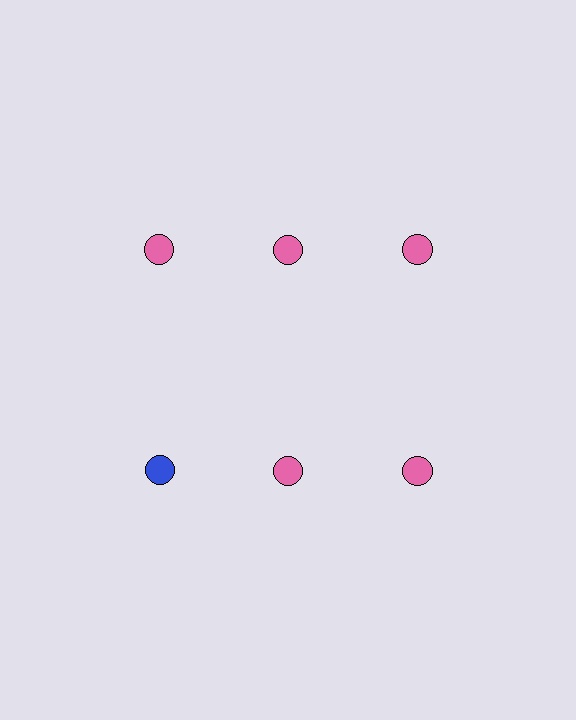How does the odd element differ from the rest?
It has a different color: blue instead of pink.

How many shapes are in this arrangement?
There are 6 shapes arranged in a grid pattern.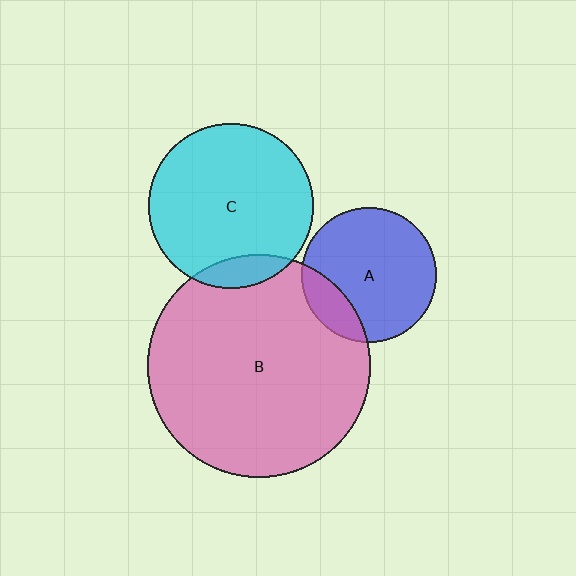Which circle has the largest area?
Circle B (pink).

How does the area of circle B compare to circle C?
Approximately 1.8 times.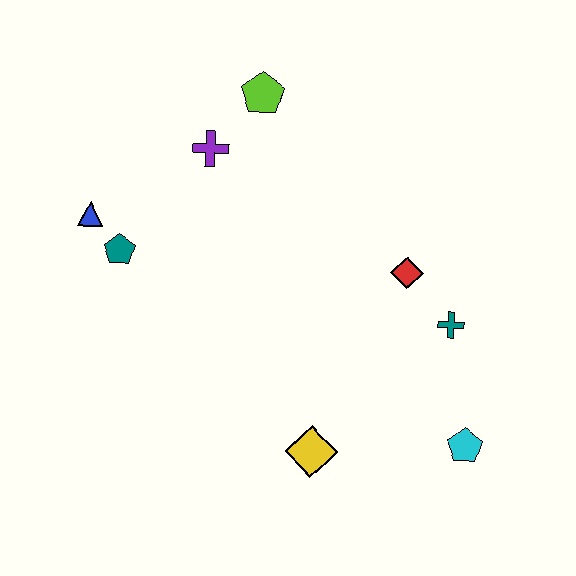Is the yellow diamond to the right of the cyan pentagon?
No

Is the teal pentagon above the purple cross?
No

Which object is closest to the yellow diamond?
The cyan pentagon is closest to the yellow diamond.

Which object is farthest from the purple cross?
The cyan pentagon is farthest from the purple cross.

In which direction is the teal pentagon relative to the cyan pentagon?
The teal pentagon is to the left of the cyan pentagon.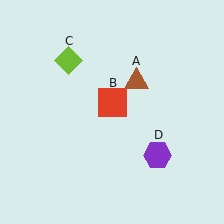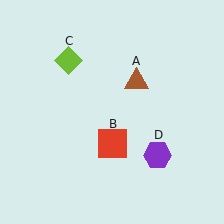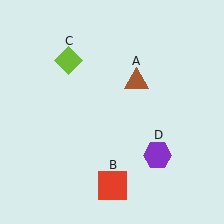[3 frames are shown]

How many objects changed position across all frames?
1 object changed position: red square (object B).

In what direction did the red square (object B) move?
The red square (object B) moved down.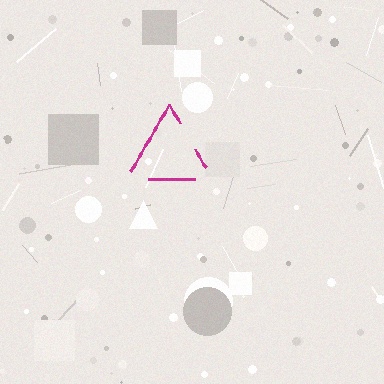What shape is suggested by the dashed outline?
The dashed outline suggests a triangle.